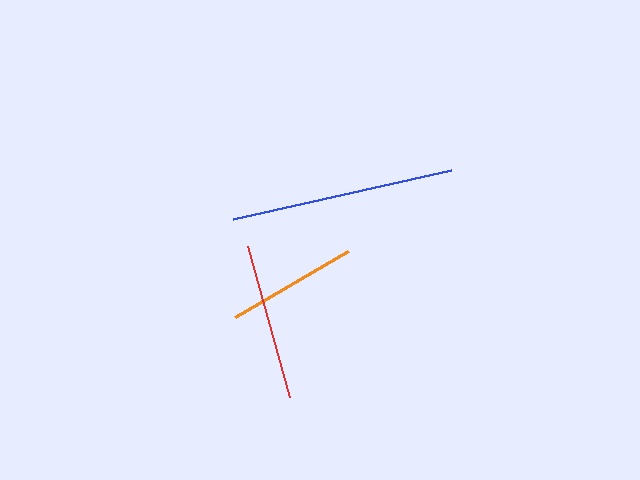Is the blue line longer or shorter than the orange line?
The blue line is longer than the orange line.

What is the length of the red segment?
The red segment is approximately 157 pixels long.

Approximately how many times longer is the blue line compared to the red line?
The blue line is approximately 1.4 times the length of the red line.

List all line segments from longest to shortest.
From longest to shortest: blue, red, orange.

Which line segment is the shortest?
The orange line is the shortest at approximately 131 pixels.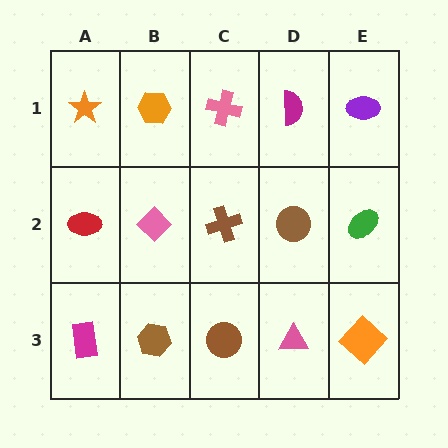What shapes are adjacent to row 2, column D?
A magenta semicircle (row 1, column D), a pink triangle (row 3, column D), a brown cross (row 2, column C), a green ellipse (row 2, column E).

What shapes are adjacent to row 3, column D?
A brown circle (row 2, column D), a brown circle (row 3, column C), an orange diamond (row 3, column E).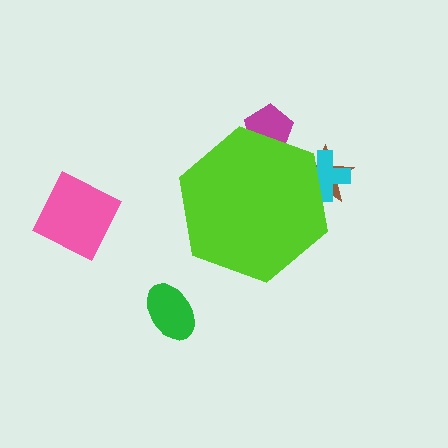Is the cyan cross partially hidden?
Yes, the cyan cross is partially hidden behind the lime hexagon.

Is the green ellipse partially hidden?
No, the green ellipse is fully visible.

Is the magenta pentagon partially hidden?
Yes, the magenta pentagon is partially hidden behind the lime hexagon.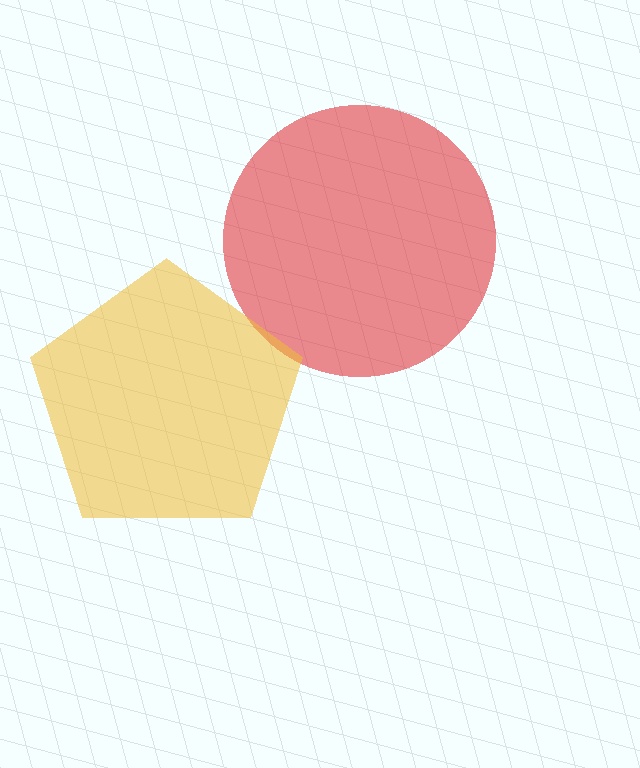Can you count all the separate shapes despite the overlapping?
Yes, there are 2 separate shapes.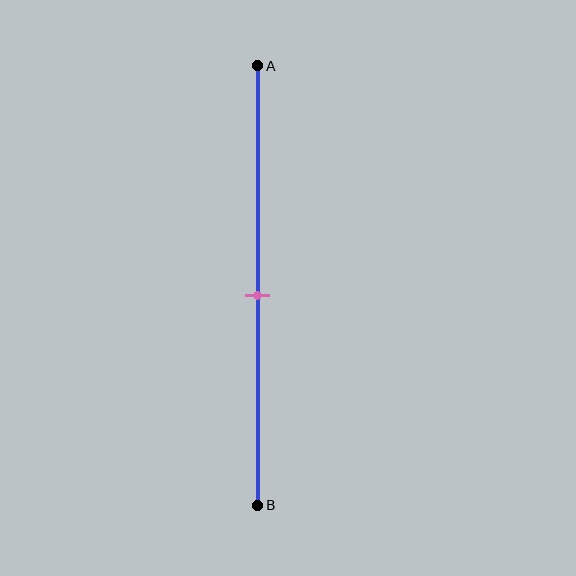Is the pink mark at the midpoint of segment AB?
Yes, the mark is approximately at the midpoint.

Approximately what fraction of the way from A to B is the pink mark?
The pink mark is approximately 50% of the way from A to B.